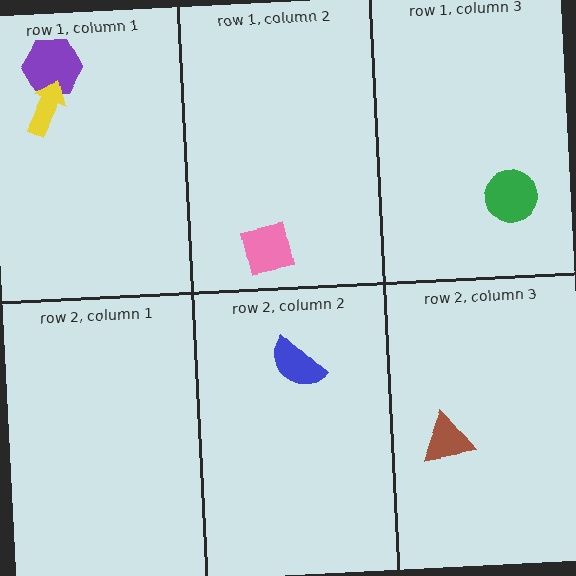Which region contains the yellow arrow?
The row 1, column 1 region.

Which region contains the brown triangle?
The row 2, column 3 region.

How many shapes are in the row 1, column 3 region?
1.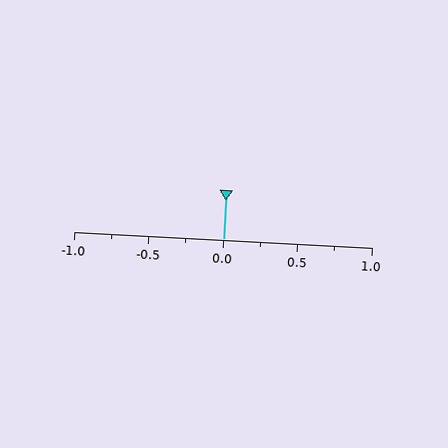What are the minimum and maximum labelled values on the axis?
The axis runs from -1.0 to 1.0.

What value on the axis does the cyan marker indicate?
The marker indicates approximately 0.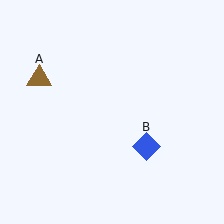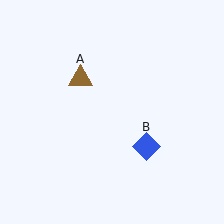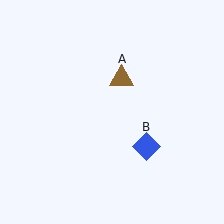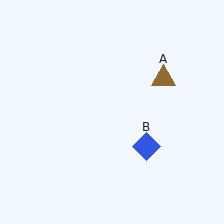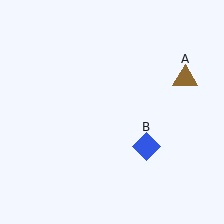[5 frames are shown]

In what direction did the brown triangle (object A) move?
The brown triangle (object A) moved right.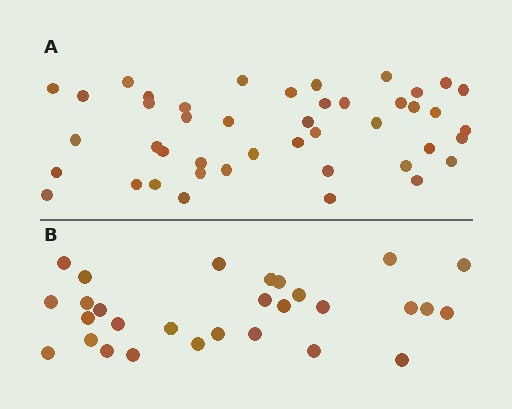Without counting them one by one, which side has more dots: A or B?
Region A (the top region) has more dots.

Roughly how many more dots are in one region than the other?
Region A has approximately 15 more dots than region B.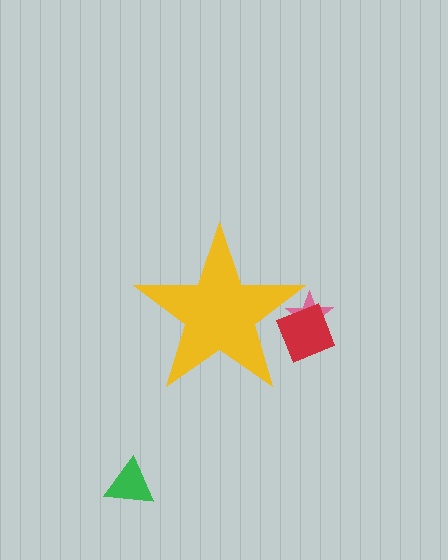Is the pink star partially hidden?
Yes, the pink star is partially hidden behind the yellow star.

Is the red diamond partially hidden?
Yes, the red diamond is partially hidden behind the yellow star.